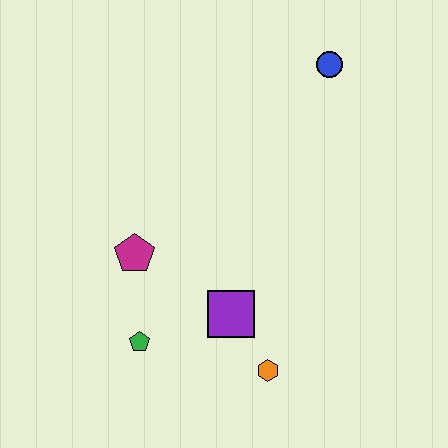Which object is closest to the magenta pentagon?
The green pentagon is closest to the magenta pentagon.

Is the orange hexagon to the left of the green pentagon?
No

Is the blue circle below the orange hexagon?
No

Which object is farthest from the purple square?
The blue circle is farthest from the purple square.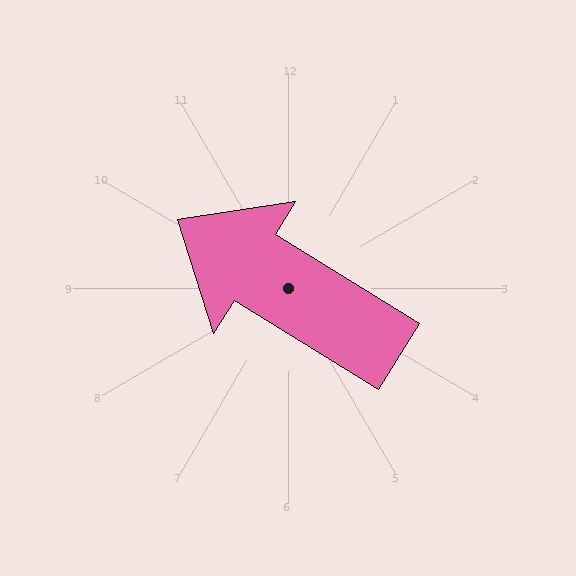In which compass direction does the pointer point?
Northwest.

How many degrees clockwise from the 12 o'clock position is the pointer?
Approximately 302 degrees.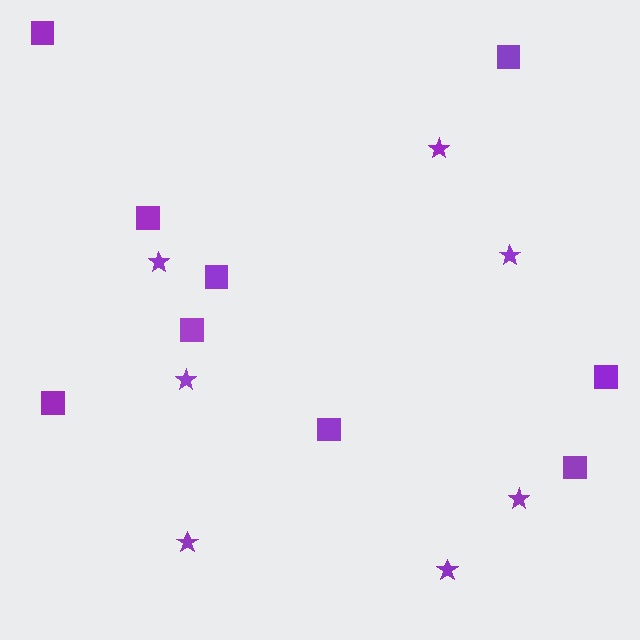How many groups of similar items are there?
There are 2 groups: one group of squares (9) and one group of stars (7).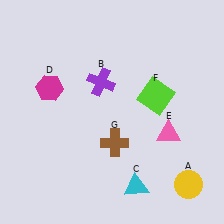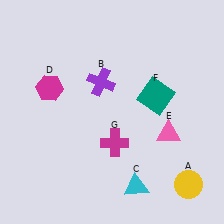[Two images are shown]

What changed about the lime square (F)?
In Image 1, F is lime. In Image 2, it changed to teal.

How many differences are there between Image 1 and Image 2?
There are 2 differences between the two images.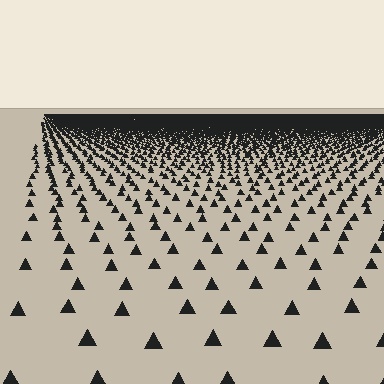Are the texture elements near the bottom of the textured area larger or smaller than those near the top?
Larger. Near the bottom, elements are closer to the viewer and appear at a bigger on-screen size.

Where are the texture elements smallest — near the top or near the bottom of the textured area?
Near the top.